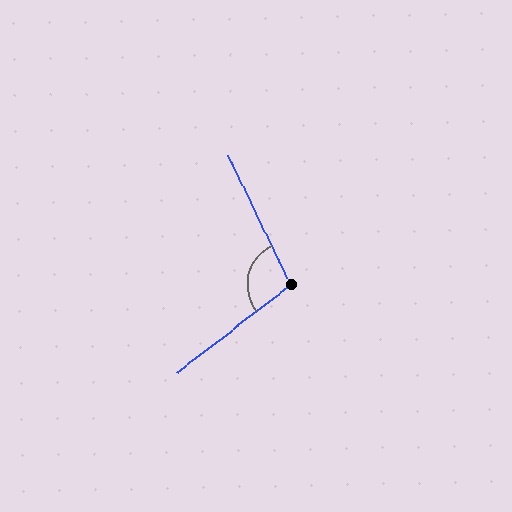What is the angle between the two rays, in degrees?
Approximately 102 degrees.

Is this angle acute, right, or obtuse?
It is obtuse.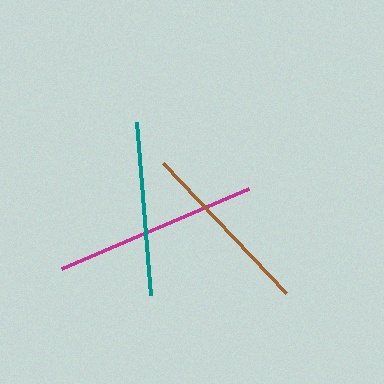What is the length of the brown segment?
The brown segment is approximately 179 pixels long.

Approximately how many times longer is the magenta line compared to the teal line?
The magenta line is approximately 1.2 times the length of the teal line.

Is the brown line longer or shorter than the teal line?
The brown line is longer than the teal line.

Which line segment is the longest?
The magenta line is the longest at approximately 204 pixels.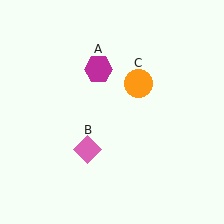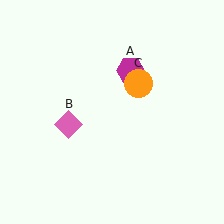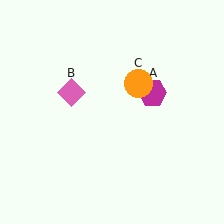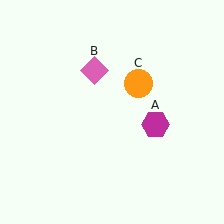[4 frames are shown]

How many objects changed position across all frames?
2 objects changed position: magenta hexagon (object A), pink diamond (object B).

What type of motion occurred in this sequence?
The magenta hexagon (object A), pink diamond (object B) rotated clockwise around the center of the scene.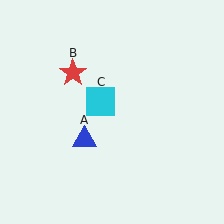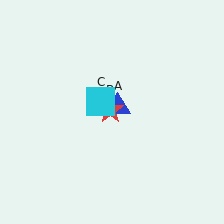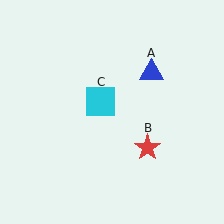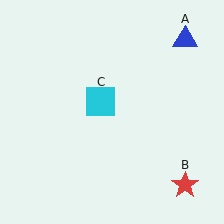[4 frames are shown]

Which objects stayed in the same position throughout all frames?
Cyan square (object C) remained stationary.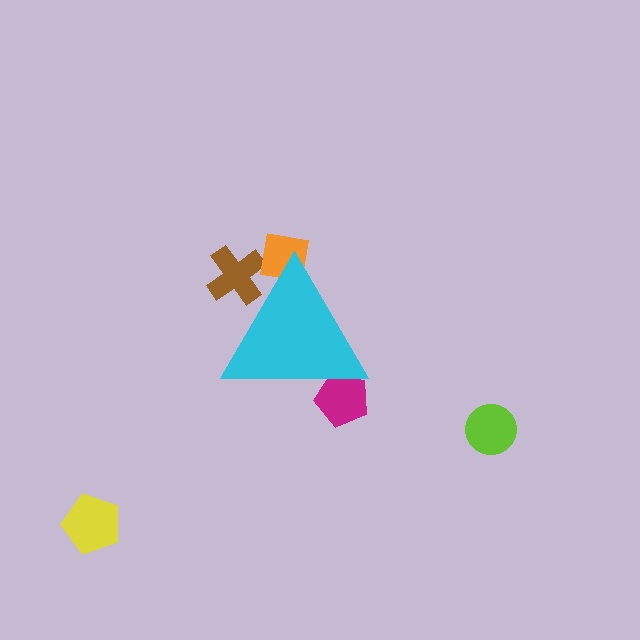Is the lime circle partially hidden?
No, the lime circle is fully visible.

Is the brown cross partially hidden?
Yes, the brown cross is partially hidden behind the cyan triangle.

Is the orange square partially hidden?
Yes, the orange square is partially hidden behind the cyan triangle.